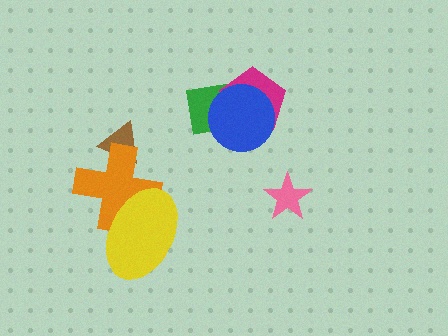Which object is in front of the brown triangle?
The orange cross is in front of the brown triangle.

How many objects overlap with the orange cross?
2 objects overlap with the orange cross.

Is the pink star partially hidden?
No, no other shape covers it.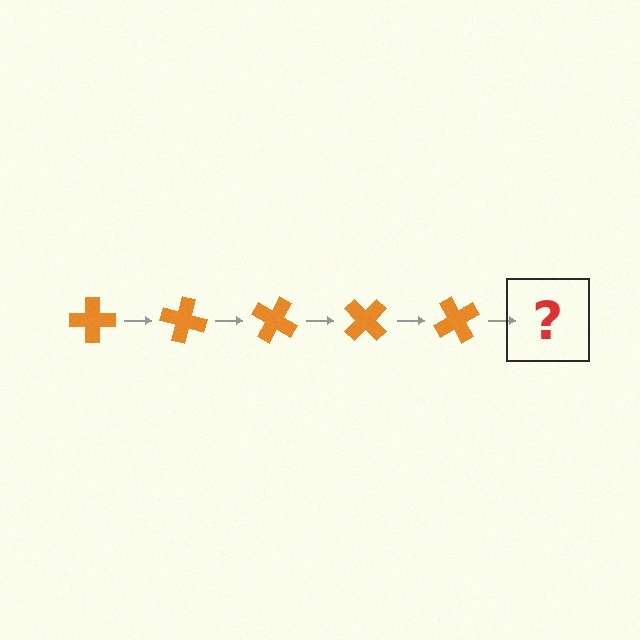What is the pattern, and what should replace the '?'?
The pattern is that the cross rotates 15 degrees each step. The '?' should be an orange cross rotated 75 degrees.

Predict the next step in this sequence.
The next step is an orange cross rotated 75 degrees.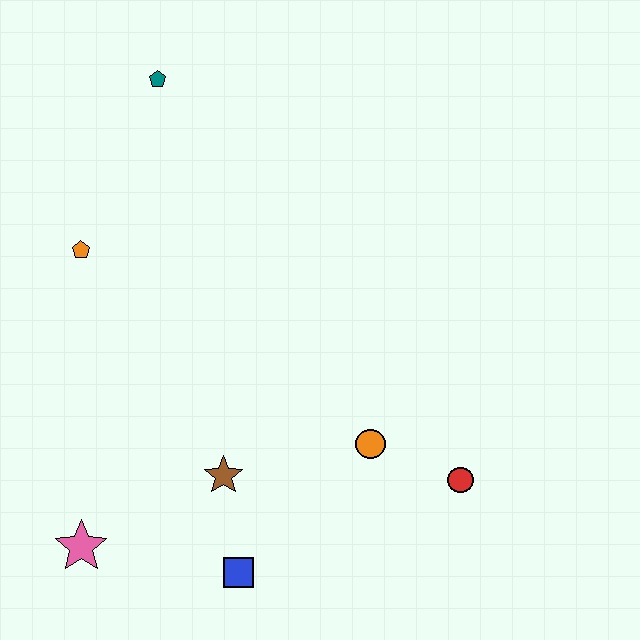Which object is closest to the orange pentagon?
The teal pentagon is closest to the orange pentagon.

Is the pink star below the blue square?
No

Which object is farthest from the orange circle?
The teal pentagon is farthest from the orange circle.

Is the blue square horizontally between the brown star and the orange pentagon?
No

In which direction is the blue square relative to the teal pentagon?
The blue square is below the teal pentagon.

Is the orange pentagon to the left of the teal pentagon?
Yes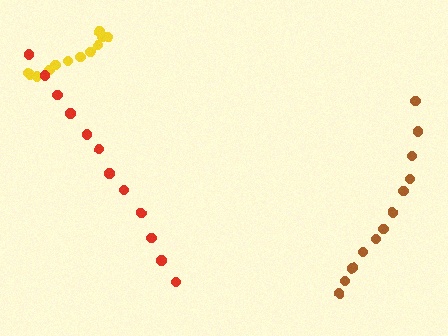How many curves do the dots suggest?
There are 3 distinct paths.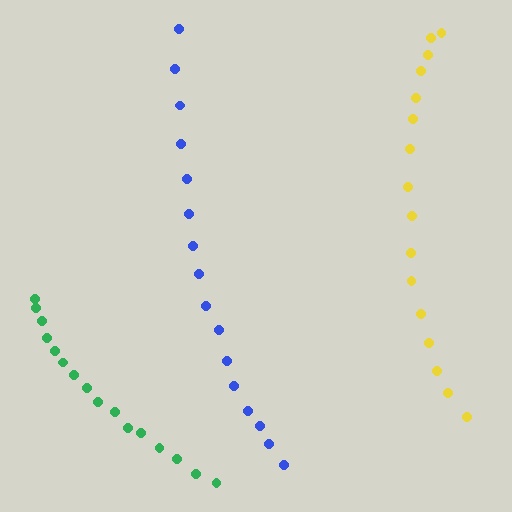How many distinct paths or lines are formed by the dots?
There are 3 distinct paths.